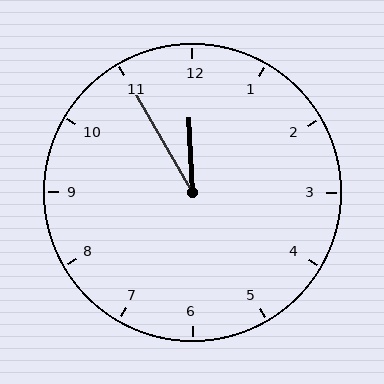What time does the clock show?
11:55.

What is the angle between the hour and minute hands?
Approximately 28 degrees.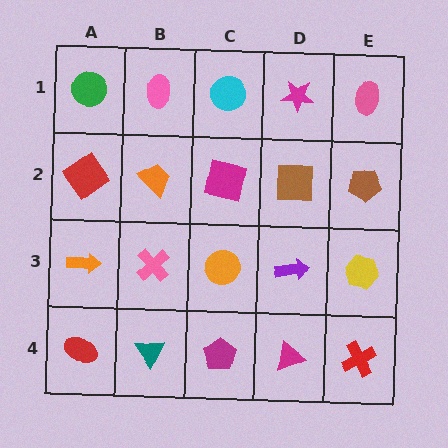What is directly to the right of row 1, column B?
A cyan circle.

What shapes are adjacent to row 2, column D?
A magenta star (row 1, column D), a purple arrow (row 3, column D), a magenta square (row 2, column C), a brown pentagon (row 2, column E).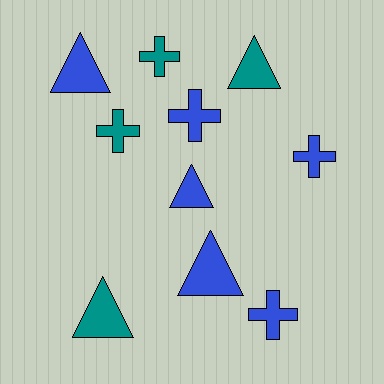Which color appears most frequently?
Blue, with 6 objects.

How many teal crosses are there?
There are 2 teal crosses.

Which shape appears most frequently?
Cross, with 5 objects.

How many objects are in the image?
There are 10 objects.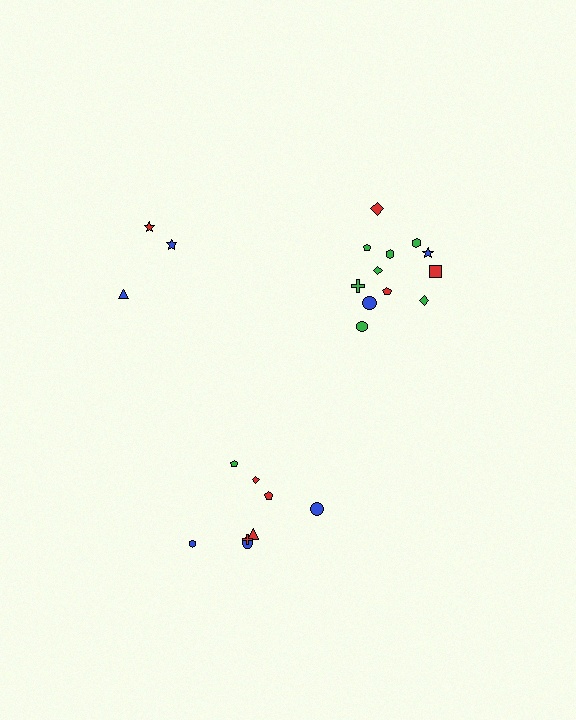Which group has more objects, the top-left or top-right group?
The top-right group.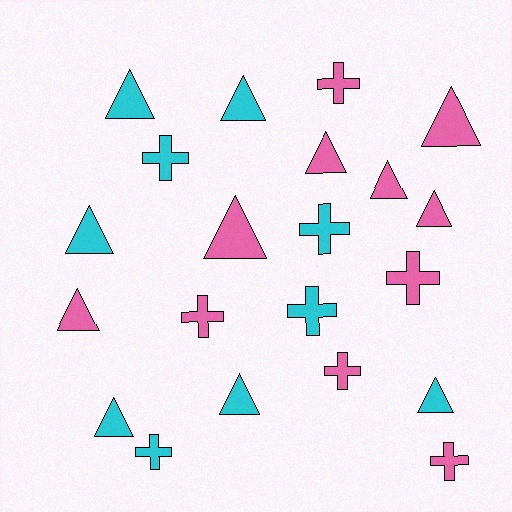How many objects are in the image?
There are 21 objects.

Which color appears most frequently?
Pink, with 11 objects.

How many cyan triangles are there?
There are 6 cyan triangles.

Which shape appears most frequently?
Triangle, with 12 objects.